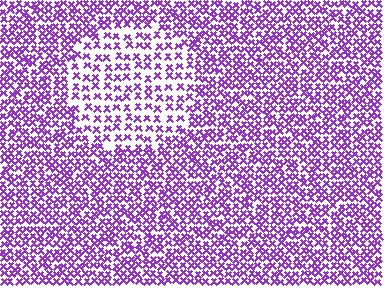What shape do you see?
I see a circle.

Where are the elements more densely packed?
The elements are more densely packed outside the circle boundary.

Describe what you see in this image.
The image contains small purple elements arranged at two different densities. A circle-shaped region is visible where the elements are less densely packed than the surrounding area.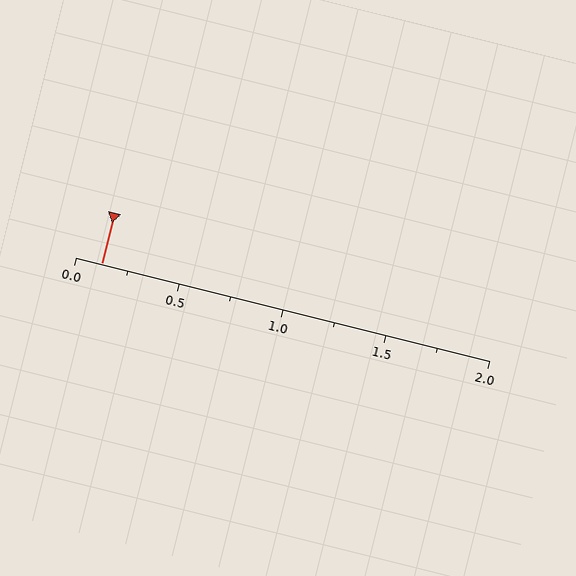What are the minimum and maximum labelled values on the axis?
The axis runs from 0.0 to 2.0.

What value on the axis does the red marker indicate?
The marker indicates approximately 0.12.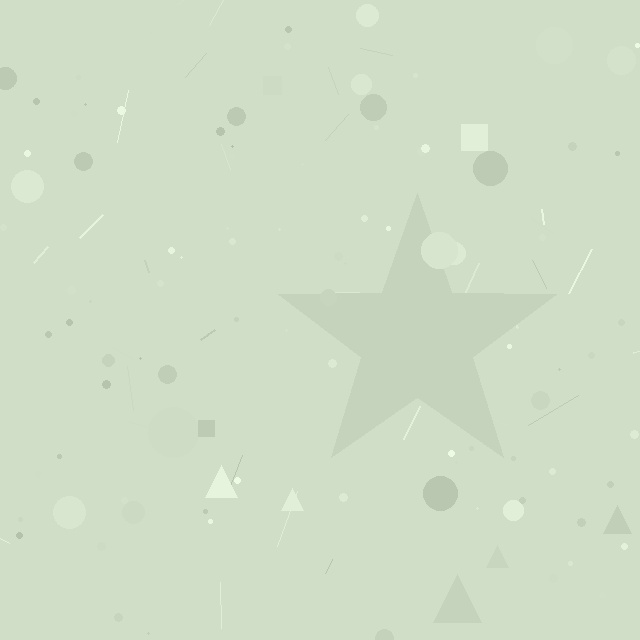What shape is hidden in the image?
A star is hidden in the image.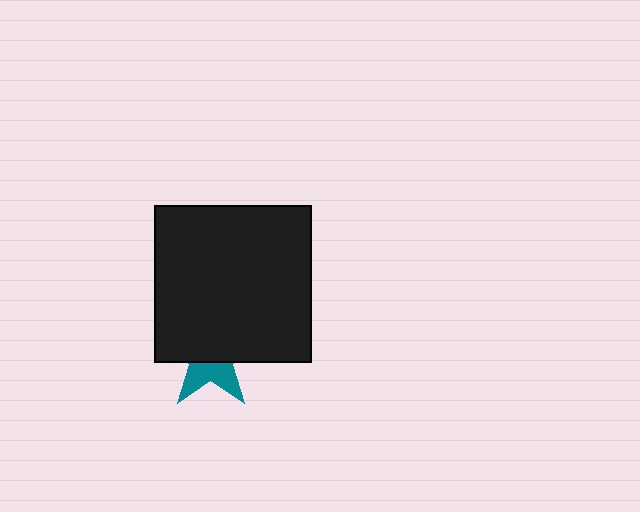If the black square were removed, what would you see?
You would see the complete teal star.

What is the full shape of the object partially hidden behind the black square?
The partially hidden object is a teal star.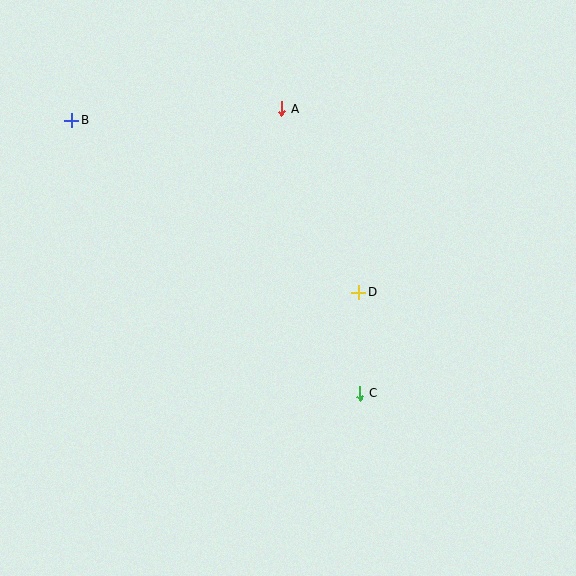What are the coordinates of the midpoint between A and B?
The midpoint between A and B is at (177, 114).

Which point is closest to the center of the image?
Point D at (359, 292) is closest to the center.